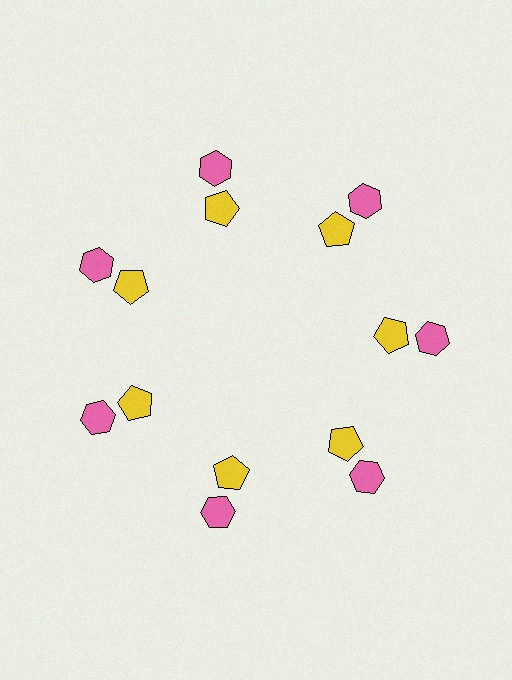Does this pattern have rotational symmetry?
Yes, this pattern has 7-fold rotational symmetry. It looks the same after rotating 51 degrees around the center.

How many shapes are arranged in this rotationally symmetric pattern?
There are 14 shapes, arranged in 7 groups of 2.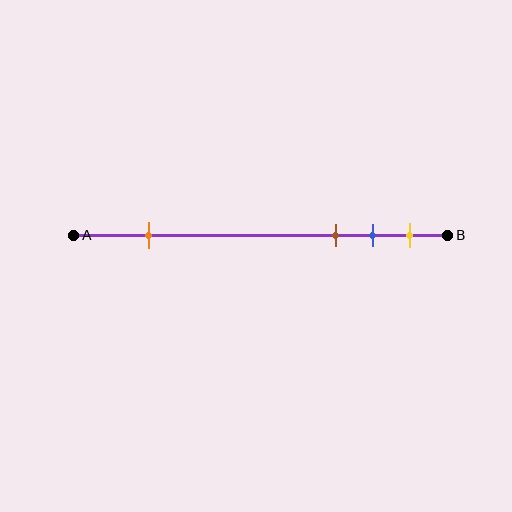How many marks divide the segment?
There are 4 marks dividing the segment.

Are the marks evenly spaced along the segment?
No, the marks are not evenly spaced.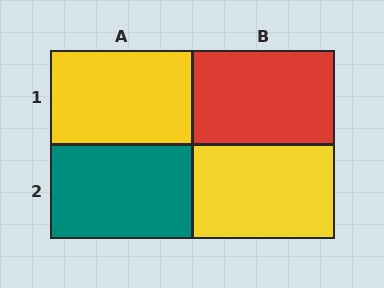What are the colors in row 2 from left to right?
Teal, yellow.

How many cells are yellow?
2 cells are yellow.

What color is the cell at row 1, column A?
Yellow.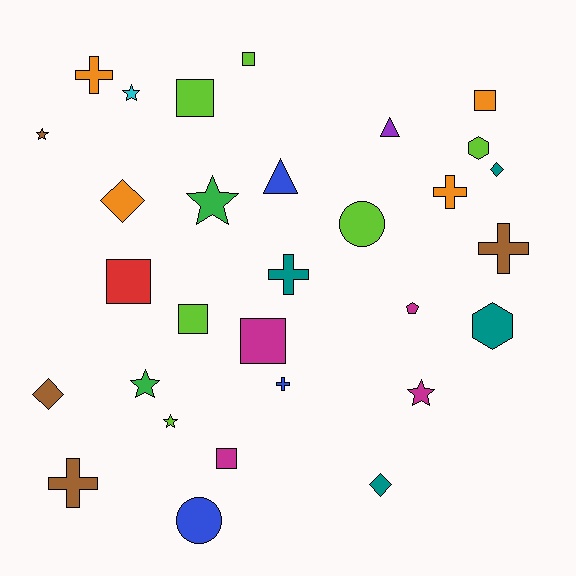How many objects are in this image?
There are 30 objects.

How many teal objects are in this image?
There are 4 teal objects.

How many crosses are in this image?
There are 6 crosses.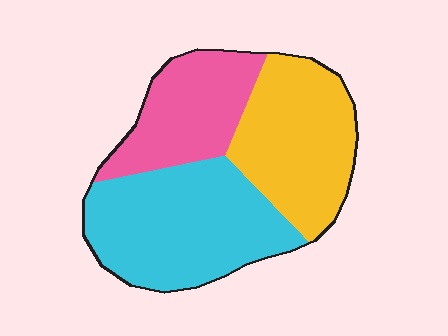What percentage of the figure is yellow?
Yellow takes up about one third (1/3) of the figure.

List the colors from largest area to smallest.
From largest to smallest: cyan, yellow, pink.